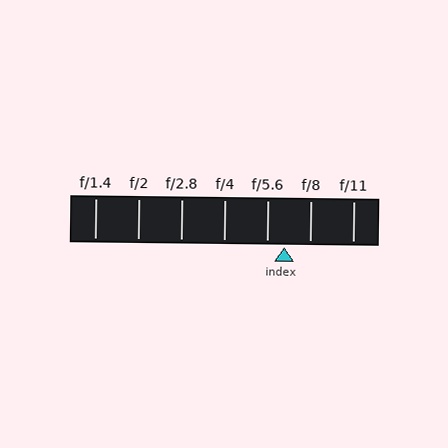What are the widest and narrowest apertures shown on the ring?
The widest aperture shown is f/1.4 and the narrowest is f/11.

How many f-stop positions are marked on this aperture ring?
There are 7 f-stop positions marked.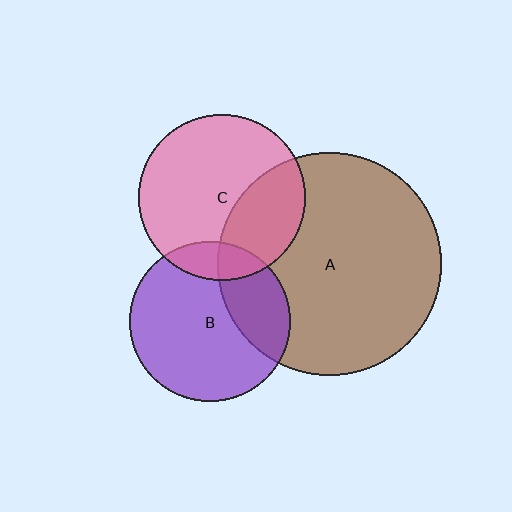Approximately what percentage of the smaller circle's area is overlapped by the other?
Approximately 25%.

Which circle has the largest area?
Circle A (brown).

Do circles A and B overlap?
Yes.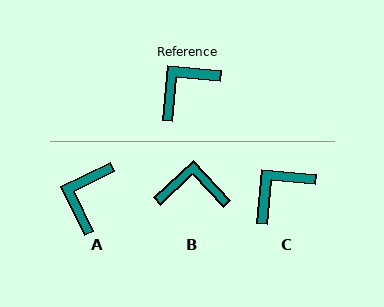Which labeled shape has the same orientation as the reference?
C.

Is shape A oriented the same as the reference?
No, it is off by about 31 degrees.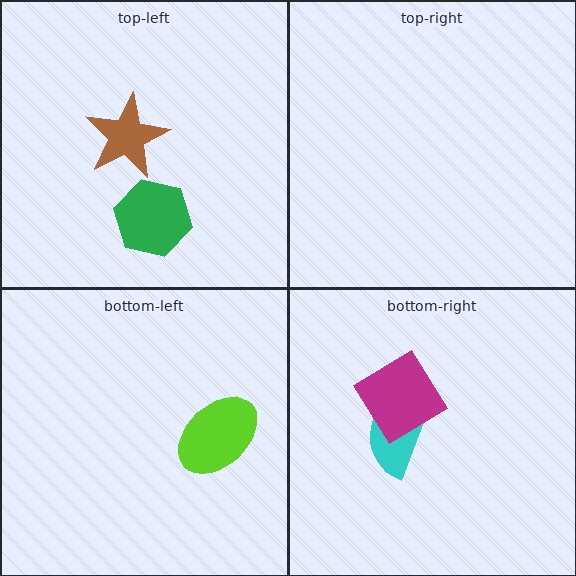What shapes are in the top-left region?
The brown star, the green hexagon.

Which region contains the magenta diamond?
The bottom-right region.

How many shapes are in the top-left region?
2.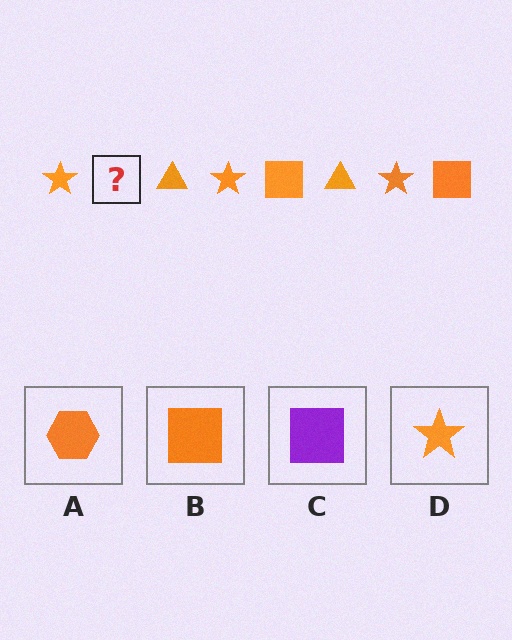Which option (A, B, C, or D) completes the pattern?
B.